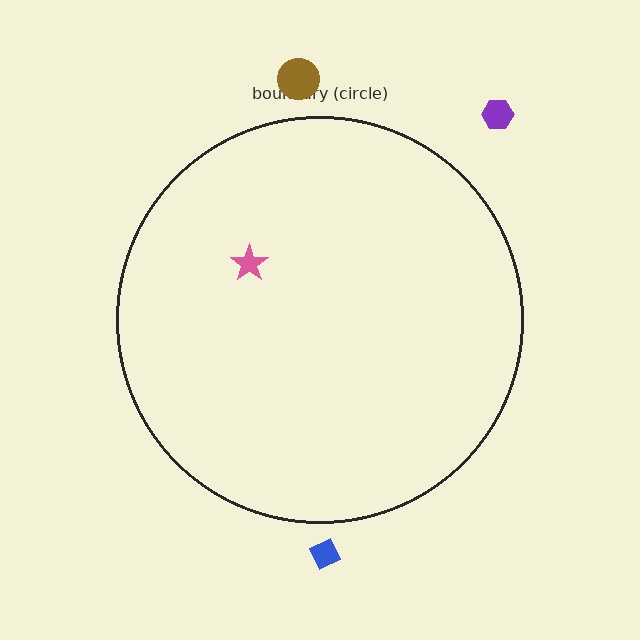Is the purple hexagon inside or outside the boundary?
Outside.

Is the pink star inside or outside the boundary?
Inside.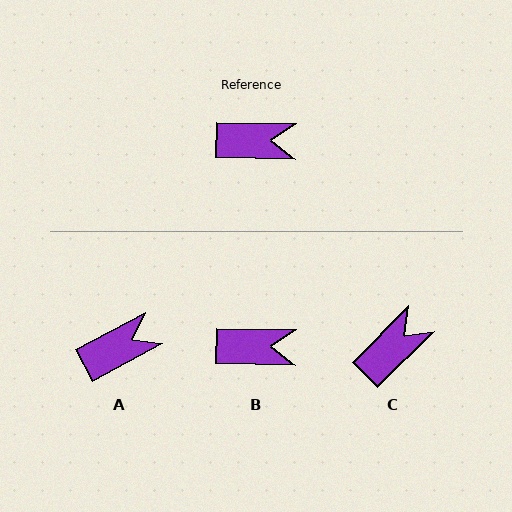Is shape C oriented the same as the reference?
No, it is off by about 46 degrees.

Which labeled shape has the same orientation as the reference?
B.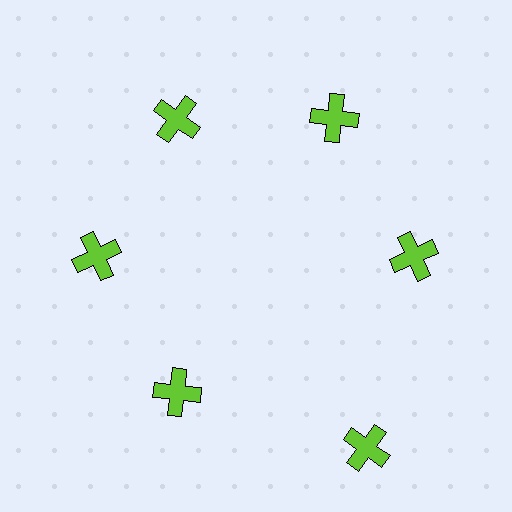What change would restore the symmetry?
The symmetry would be restored by moving it inward, back onto the ring so that all 6 crosses sit at equal angles and equal distance from the center.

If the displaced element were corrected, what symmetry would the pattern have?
It would have 6-fold rotational symmetry — the pattern would map onto itself every 60 degrees.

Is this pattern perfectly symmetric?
No. The 6 lime crosses are arranged in a ring, but one element near the 5 o'clock position is pushed outward from the center, breaking the 6-fold rotational symmetry.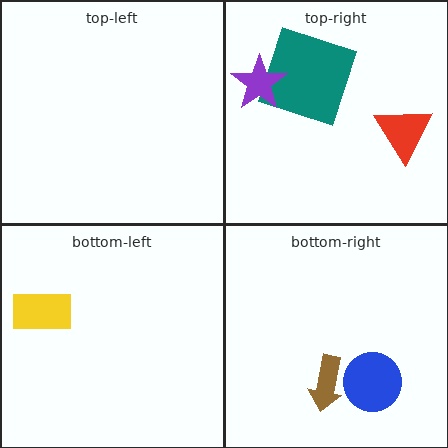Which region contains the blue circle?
The bottom-right region.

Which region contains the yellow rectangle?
The bottom-left region.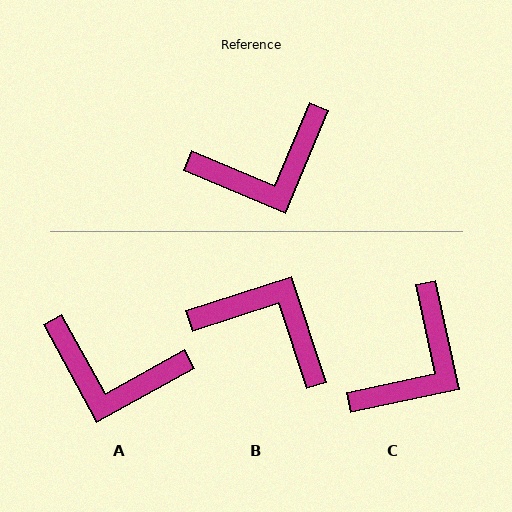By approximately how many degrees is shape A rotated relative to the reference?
Approximately 38 degrees clockwise.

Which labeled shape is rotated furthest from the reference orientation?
B, about 131 degrees away.